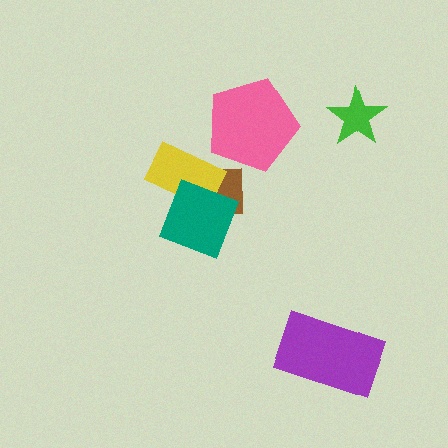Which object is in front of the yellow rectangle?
The teal diamond is in front of the yellow rectangle.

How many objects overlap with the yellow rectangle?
2 objects overlap with the yellow rectangle.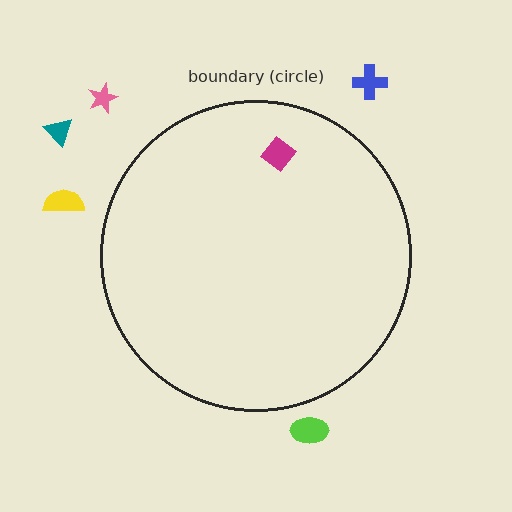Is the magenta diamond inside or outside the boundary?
Inside.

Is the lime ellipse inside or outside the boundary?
Outside.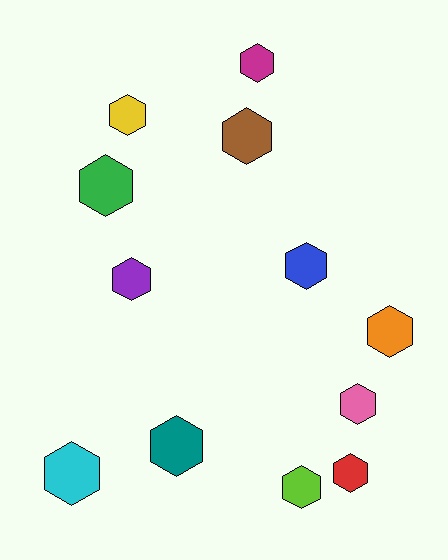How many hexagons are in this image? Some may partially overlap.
There are 12 hexagons.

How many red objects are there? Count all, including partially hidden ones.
There is 1 red object.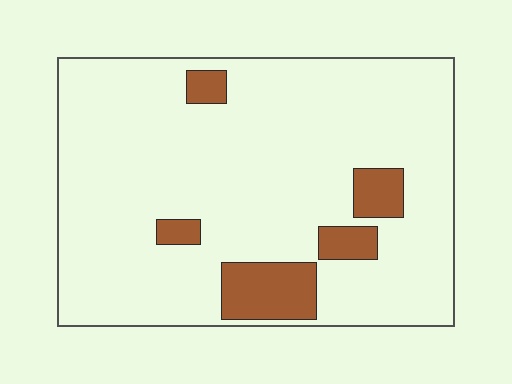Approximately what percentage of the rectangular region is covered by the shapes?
Approximately 10%.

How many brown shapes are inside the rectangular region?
5.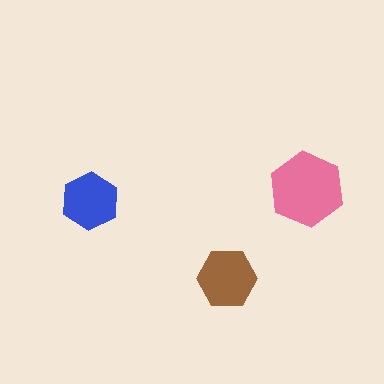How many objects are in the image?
There are 3 objects in the image.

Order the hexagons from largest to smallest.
the pink one, the brown one, the blue one.